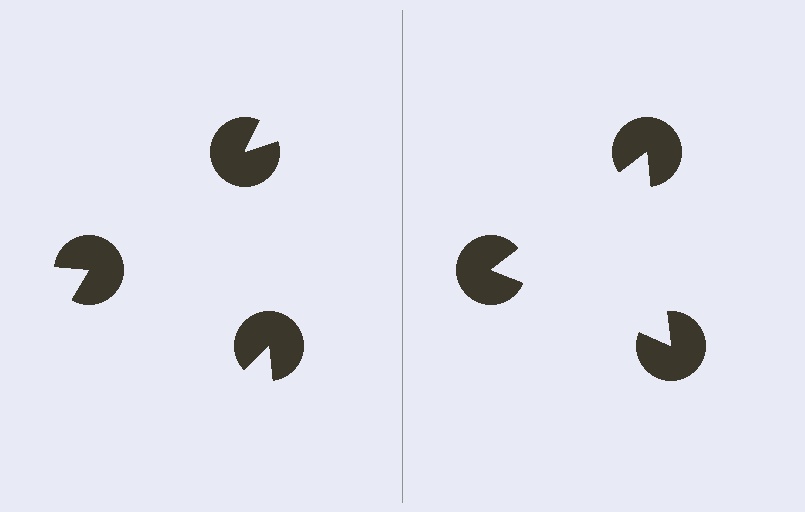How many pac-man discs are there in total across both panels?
6 — 3 on each side.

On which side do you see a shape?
An illusory triangle appears on the right side. On the left side the wedge cuts are rotated, so no coherent shape forms.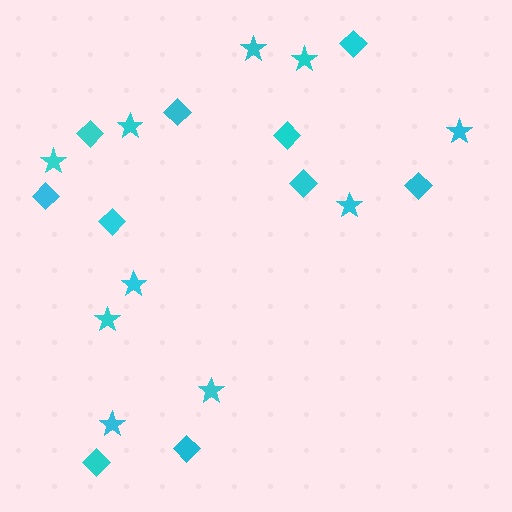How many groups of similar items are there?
There are 2 groups: one group of stars (10) and one group of diamonds (10).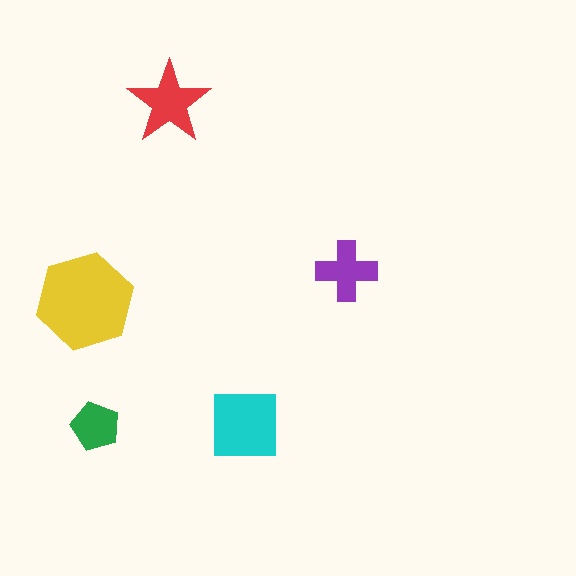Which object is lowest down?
The green pentagon is bottommost.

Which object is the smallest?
The green pentagon.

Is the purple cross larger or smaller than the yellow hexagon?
Smaller.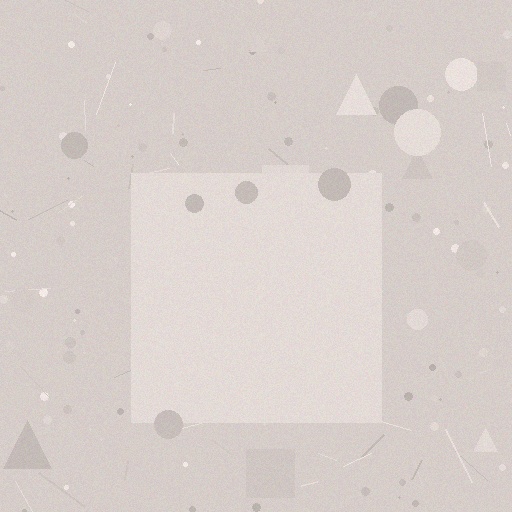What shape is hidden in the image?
A square is hidden in the image.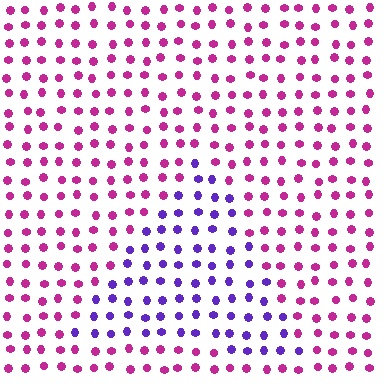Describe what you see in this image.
The image is filled with small magenta elements in a uniform arrangement. A triangle-shaped region is visible where the elements are tinted to a slightly different hue, forming a subtle color boundary.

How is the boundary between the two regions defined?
The boundary is defined purely by a slight shift in hue (about 55 degrees). Spacing, size, and orientation are identical on both sides.